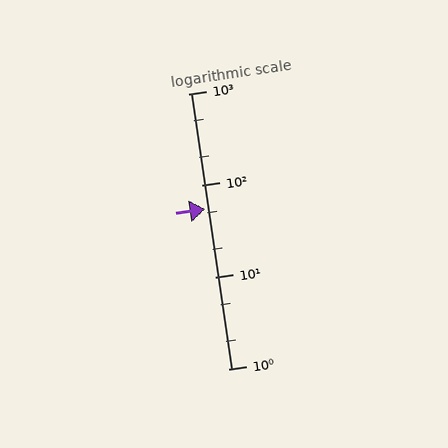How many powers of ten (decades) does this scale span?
The scale spans 3 decades, from 1 to 1000.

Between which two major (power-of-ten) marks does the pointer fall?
The pointer is between 10 and 100.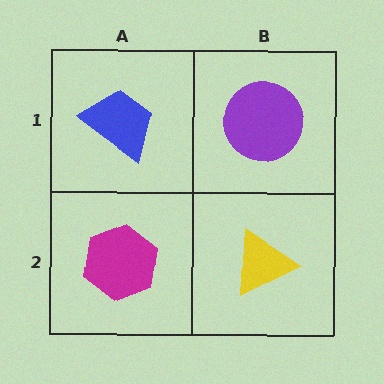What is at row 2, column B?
A yellow triangle.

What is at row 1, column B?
A purple circle.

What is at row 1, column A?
A blue trapezoid.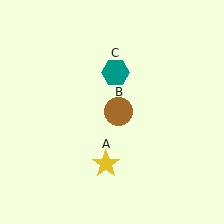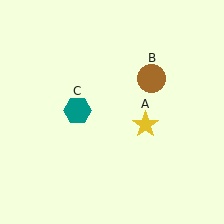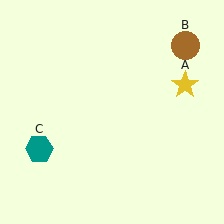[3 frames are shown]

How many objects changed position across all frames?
3 objects changed position: yellow star (object A), brown circle (object B), teal hexagon (object C).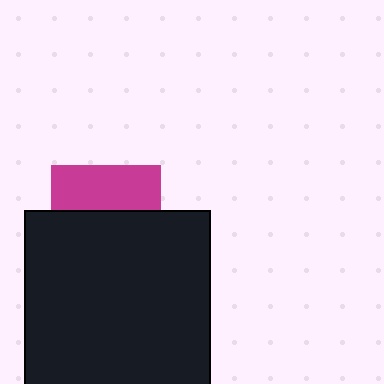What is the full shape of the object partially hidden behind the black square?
The partially hidden object is a magenta square.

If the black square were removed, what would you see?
You would see the complete magenta square.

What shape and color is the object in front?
The object in front is a black square.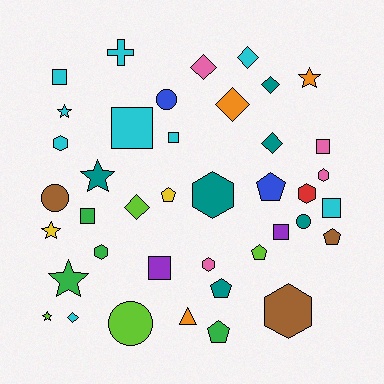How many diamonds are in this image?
There are 7 diamonds.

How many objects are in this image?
There are 40 objects.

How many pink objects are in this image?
There are 4 pink objects.